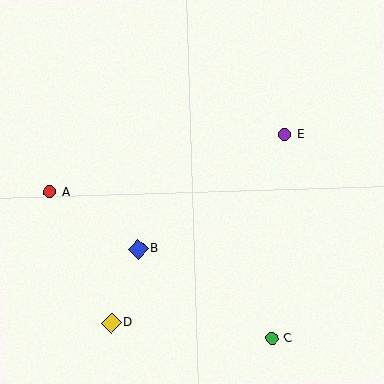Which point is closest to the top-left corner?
Point A is closest to the top-left corner.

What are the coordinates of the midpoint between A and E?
The midpoint between A and E is at (167, 163).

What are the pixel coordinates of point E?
Point E is at (285, 134).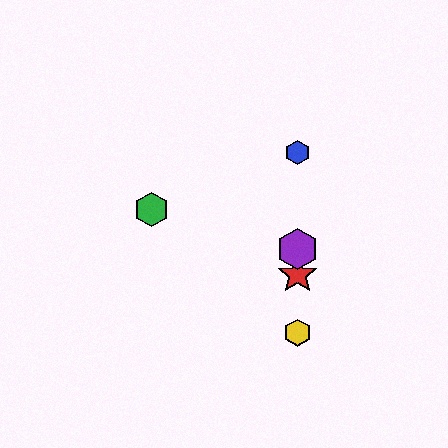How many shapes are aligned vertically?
4 shapes (the red star, the blue hexagon, the yellow hexagon, the purple hexagon) are aligned vertically.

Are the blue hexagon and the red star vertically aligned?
Yes, both are at x≈297.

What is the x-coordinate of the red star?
The red star is at x≈297.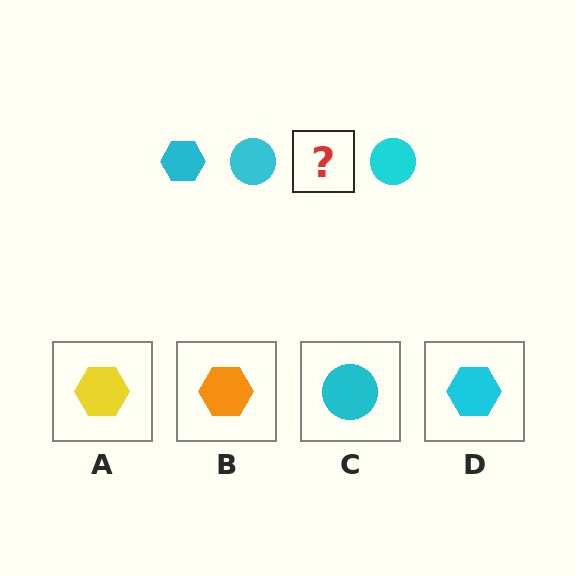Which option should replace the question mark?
Option D.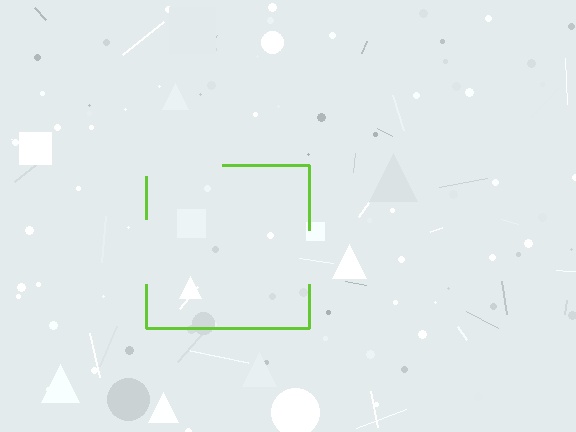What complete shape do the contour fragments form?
The contour fragments form a square.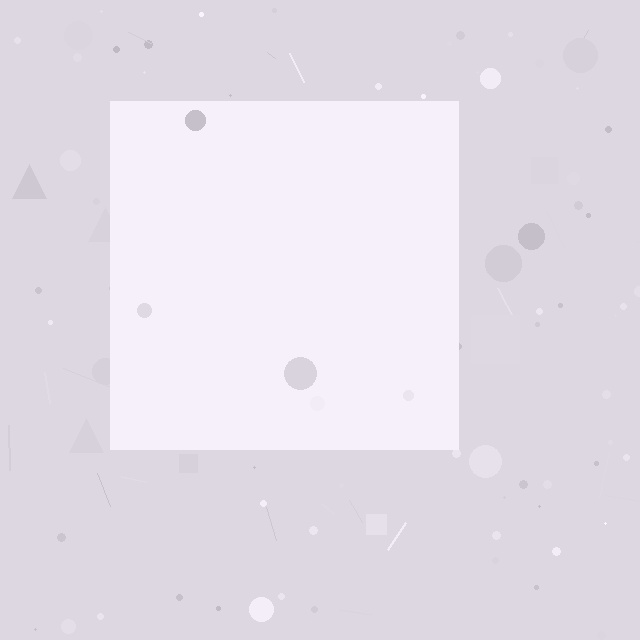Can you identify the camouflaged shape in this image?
The camouflaged shape is a square.